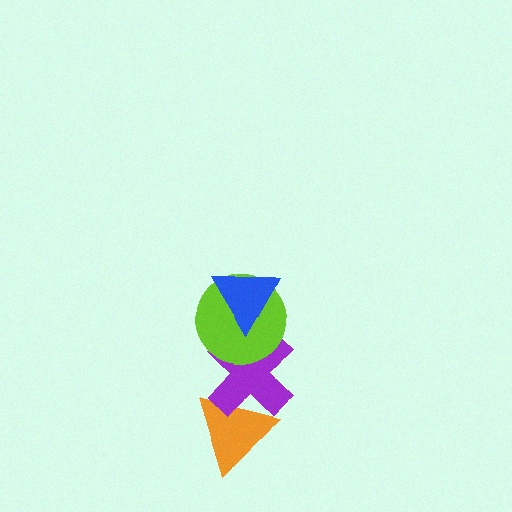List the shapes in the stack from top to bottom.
From top to bottom: the blue triangle, the lime circle, the purple cross, the orange triangle.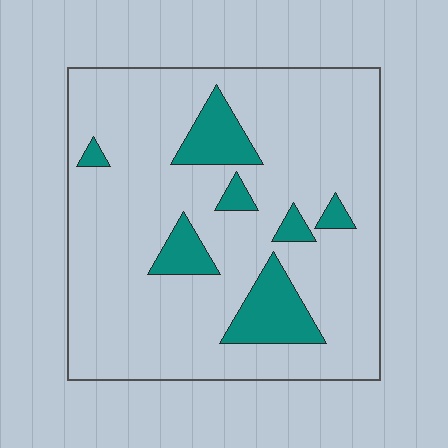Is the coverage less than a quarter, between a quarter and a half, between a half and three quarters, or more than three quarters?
Less than a quarter.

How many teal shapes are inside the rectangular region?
7.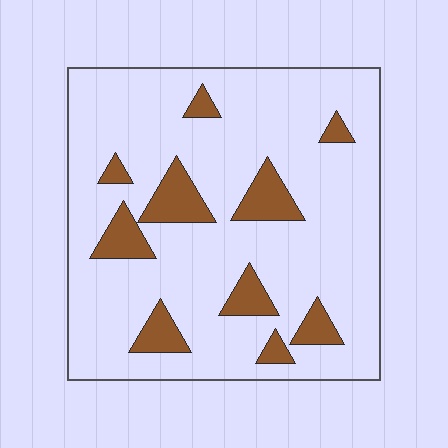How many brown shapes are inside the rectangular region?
10.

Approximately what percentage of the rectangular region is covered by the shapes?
Approximately 15%.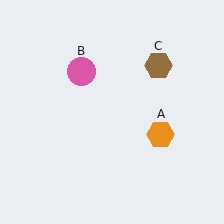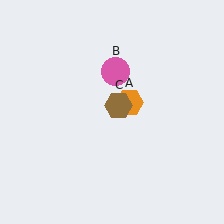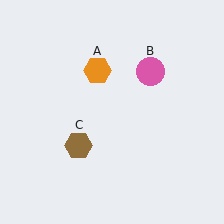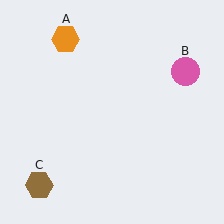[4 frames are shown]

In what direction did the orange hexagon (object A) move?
The orange hexagon (object A) moved up and to the left.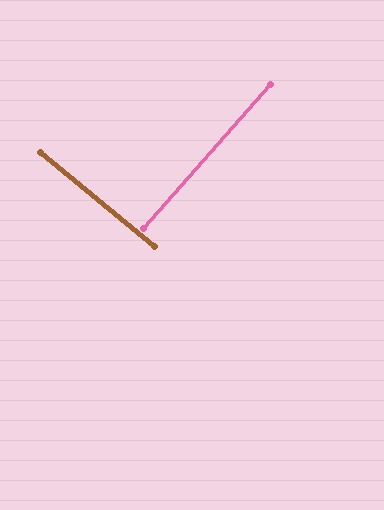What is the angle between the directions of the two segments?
Approximately 88 degrees.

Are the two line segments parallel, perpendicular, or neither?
Perpendicular — they meet at approximately 88°.